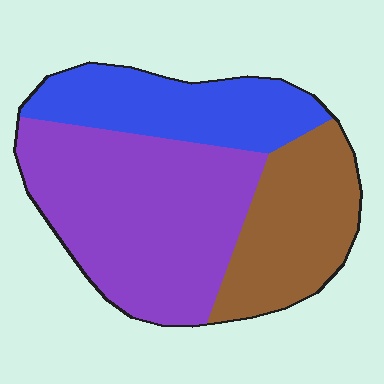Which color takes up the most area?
Purple, at roughly 50%.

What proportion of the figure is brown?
Brown covers around 25% of the figure.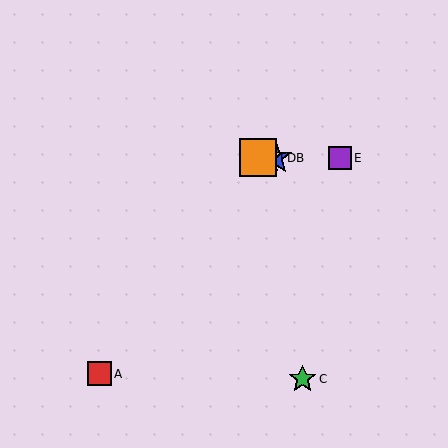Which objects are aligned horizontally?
Objects B, D, E, F are aligned horizontally.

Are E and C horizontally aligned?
No, E is at y≈158 and C is at y≈379.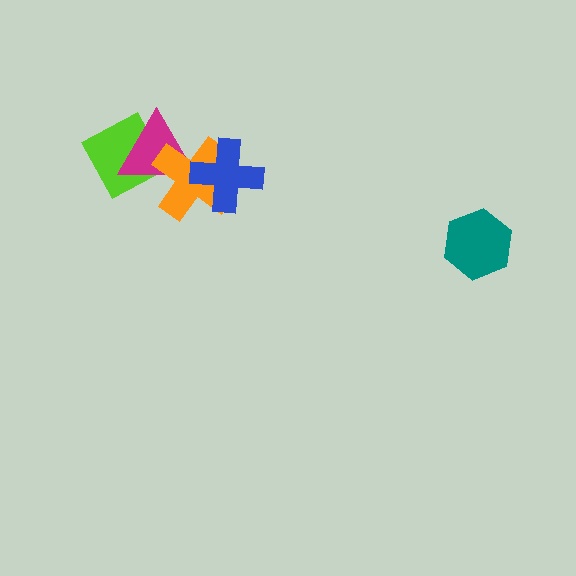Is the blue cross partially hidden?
No, no other shape covers it.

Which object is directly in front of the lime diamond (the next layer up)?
The magenta triangle is directly in front of the lime diamond.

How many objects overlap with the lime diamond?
2 objects overlap with the lime diamond.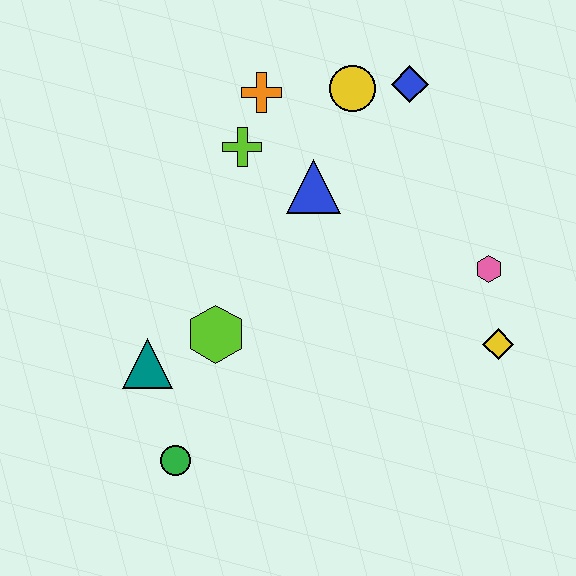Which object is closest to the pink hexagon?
The yellow diamond is closest to the pink hexagon.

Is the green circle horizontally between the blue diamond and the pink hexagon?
No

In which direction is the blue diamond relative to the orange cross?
The blue diamond is to the right of the orange cross.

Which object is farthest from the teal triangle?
The blue diamond is farthest from the teal triangle.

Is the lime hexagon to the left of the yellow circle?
Yes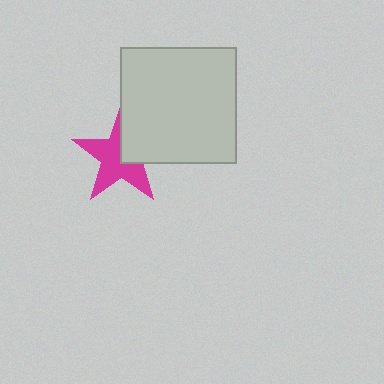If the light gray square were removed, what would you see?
You would see the complete magenta star.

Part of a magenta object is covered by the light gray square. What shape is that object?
It is a star.